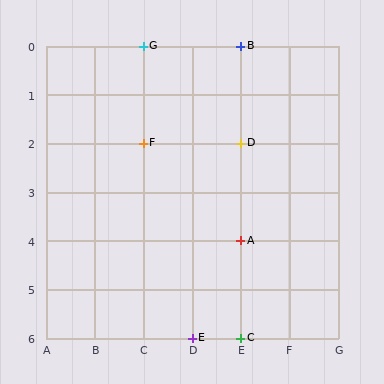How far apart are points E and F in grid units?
Points E and F are 1 column and 4 rows apart (about 4.1 grid units diagonally).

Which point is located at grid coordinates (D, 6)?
Point E is at (D, 6).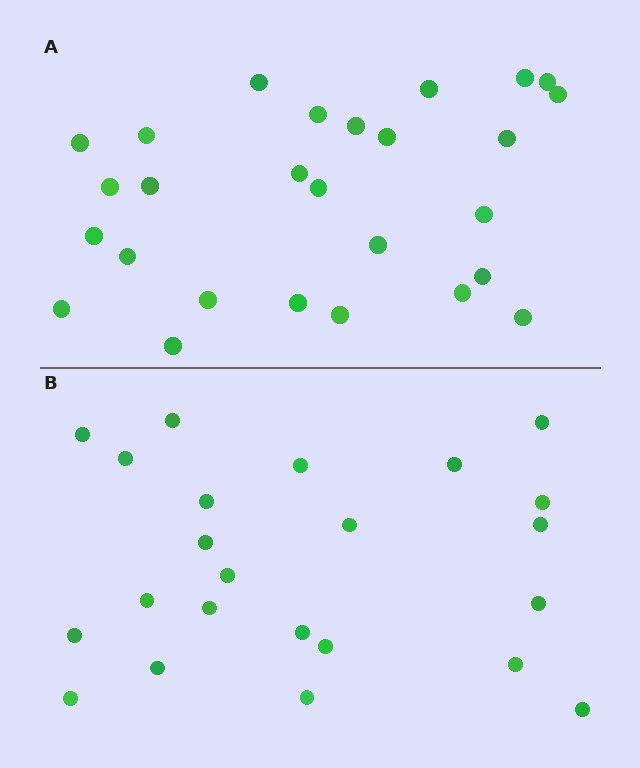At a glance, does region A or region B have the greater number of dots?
Region A (the top region) has more dots.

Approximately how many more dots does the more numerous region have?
Region A has about 4 more dots than region B.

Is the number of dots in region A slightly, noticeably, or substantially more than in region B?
Region A has only slightly more — the two regions are fairly close. The ratio is roughly 1.2 to 1.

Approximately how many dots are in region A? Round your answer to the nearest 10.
About 30 dots. (The exact count is 27, which rounds to 30.)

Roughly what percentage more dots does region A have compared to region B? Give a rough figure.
About 15% more.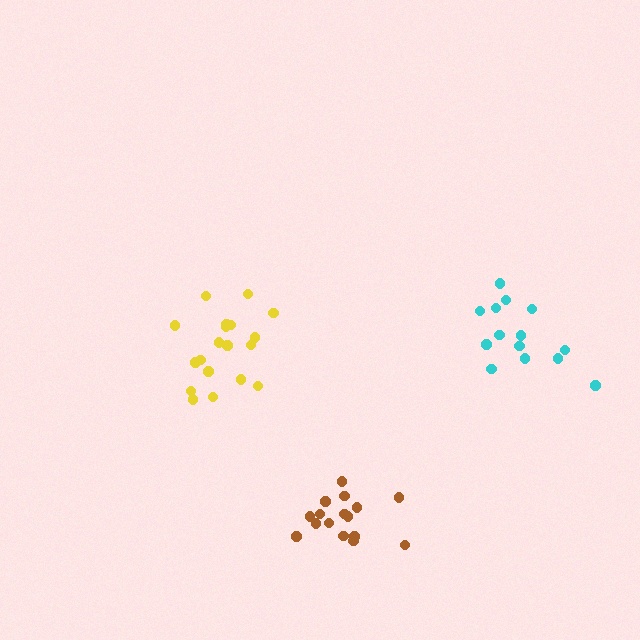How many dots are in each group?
Group 1: 14 dots, Group 2: 16 dots, Group 3: 19 dots (49 total).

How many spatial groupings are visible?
There are 3 spatial groupings.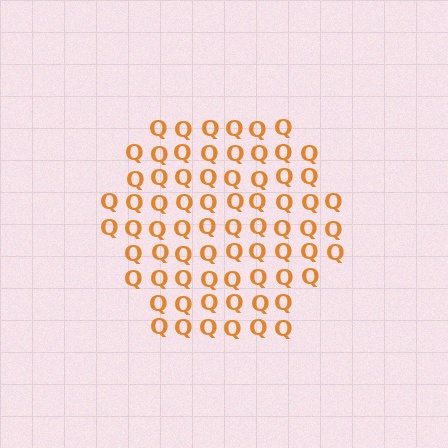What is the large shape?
The large shape is a hexagon.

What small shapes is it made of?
It is made of small letter Q's.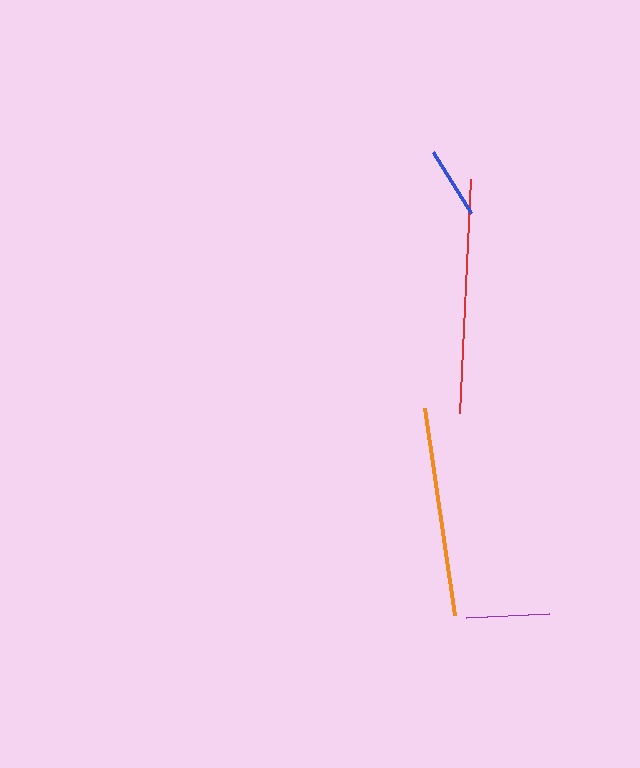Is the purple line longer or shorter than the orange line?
The orange line is longer than the purple line.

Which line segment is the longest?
The red line is the longest at approximately 234 pixels.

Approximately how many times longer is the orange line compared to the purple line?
The orange line is approximately 2.5 times the length of the purple line.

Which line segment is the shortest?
The blue line is the shortest at approximately 72 pixels.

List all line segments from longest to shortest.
From longest to shortest: red, orange, purple, blue.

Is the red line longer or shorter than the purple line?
The red line is longer than the purple line.